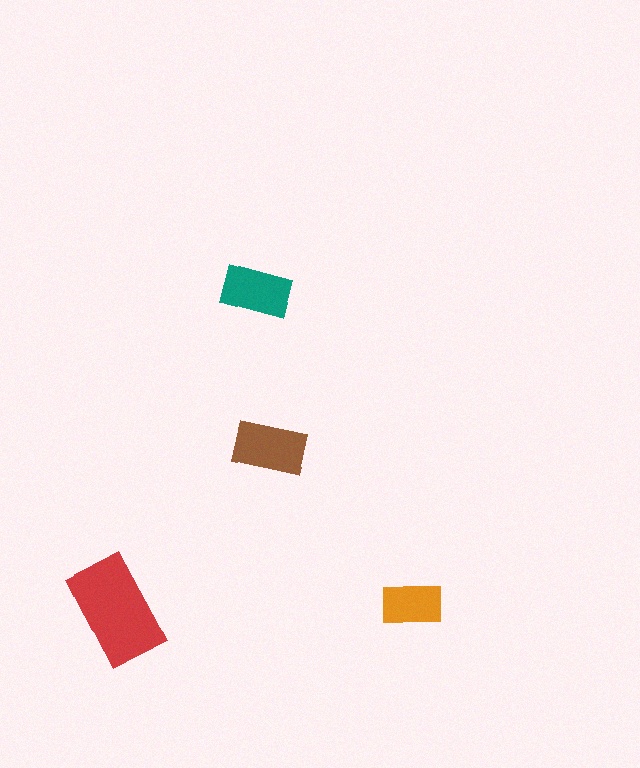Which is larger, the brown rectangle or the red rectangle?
The red one.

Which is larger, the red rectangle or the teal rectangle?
The red one.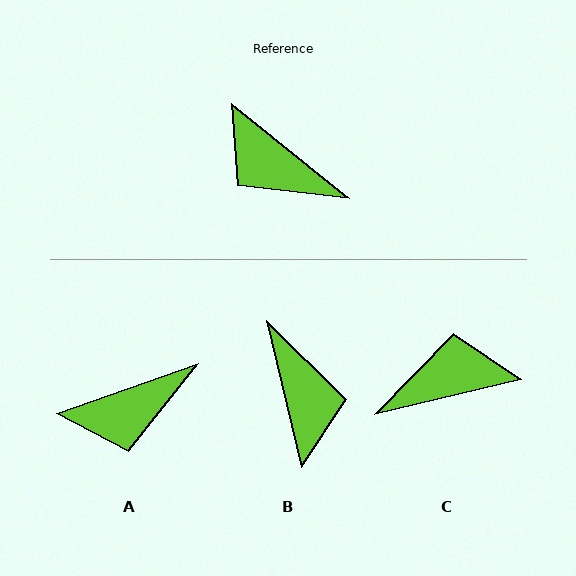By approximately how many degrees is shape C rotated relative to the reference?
Approximately 128 degrees clockwise.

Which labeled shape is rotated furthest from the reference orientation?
B, about 142 degrees away.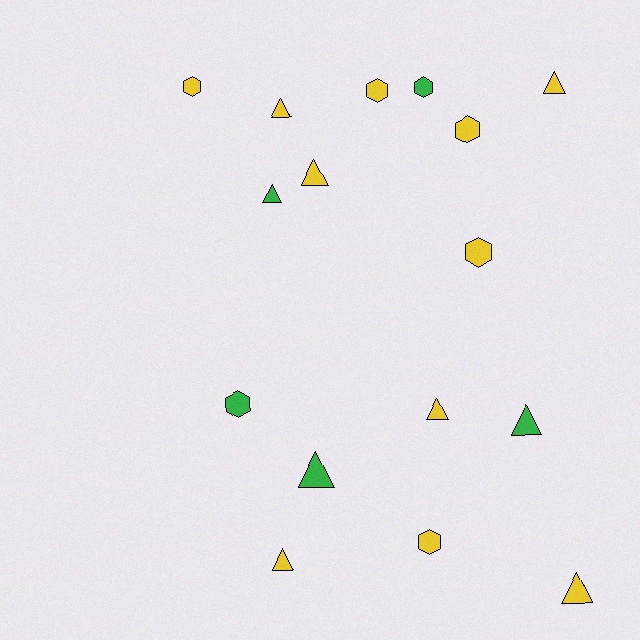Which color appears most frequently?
Yellow, with 11 objects.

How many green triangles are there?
There are 3 green triangles.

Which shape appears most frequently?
Triangle, with 9 objects.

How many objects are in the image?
There are 16 objects.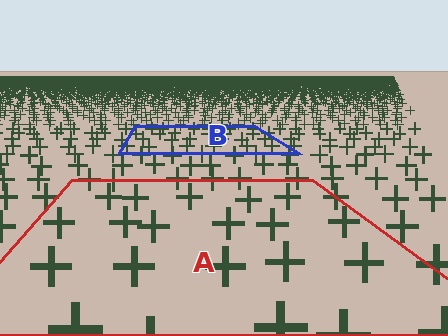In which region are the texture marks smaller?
The texture marks are smaller in region B, because it is farther away.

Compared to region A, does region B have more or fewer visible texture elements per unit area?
Region B has more texture elements per unit area — they are packed more densely because it is farther away.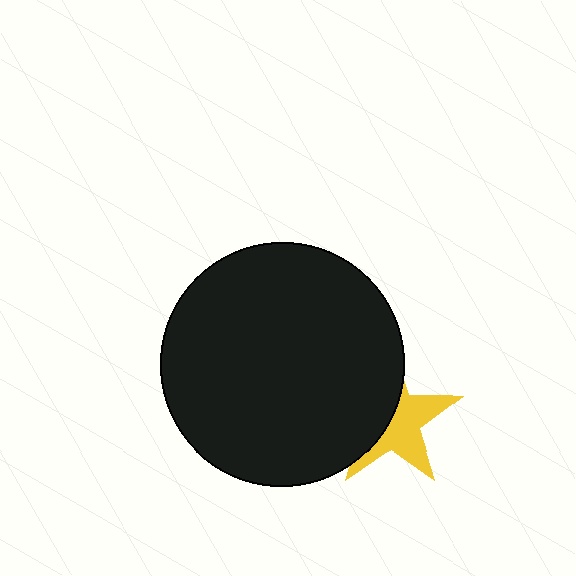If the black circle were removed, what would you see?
You would see the complete yellow star.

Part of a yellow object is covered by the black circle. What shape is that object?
It is a star.